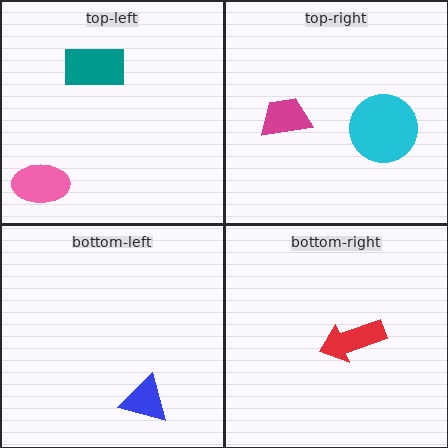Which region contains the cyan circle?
The top-right region.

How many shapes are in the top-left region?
2.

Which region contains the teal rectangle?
The top-left region.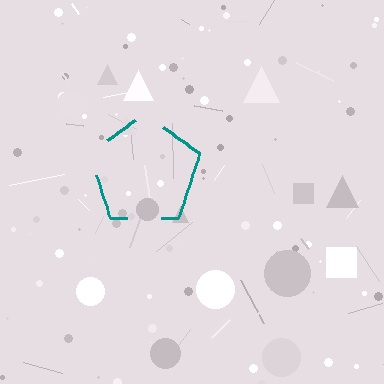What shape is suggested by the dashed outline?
The dashed outline suggests a pentagon.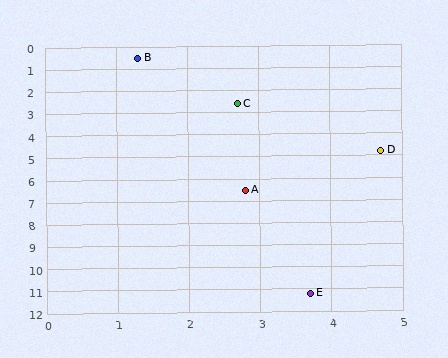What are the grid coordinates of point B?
Point B is at approximately (1.3, 0.5).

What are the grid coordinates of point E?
Point E is at approximately (3.7, 11.2).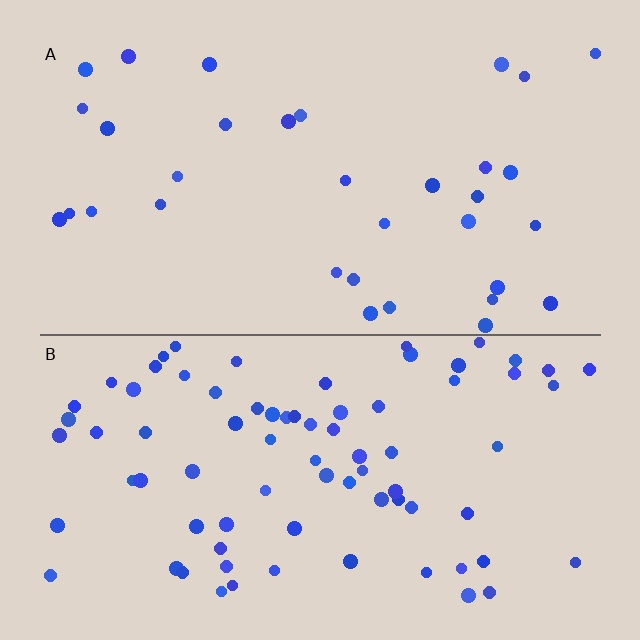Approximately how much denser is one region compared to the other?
Approximately 2.4× — region B over region A.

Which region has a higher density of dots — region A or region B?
B (the bottom).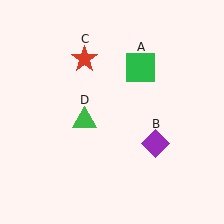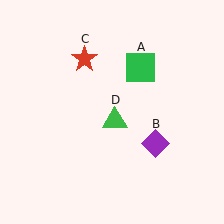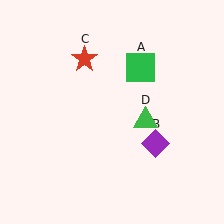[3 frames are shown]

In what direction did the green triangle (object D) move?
The green triangle (object D) moved right.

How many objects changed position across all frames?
1 object changed position: green triangle (object D).